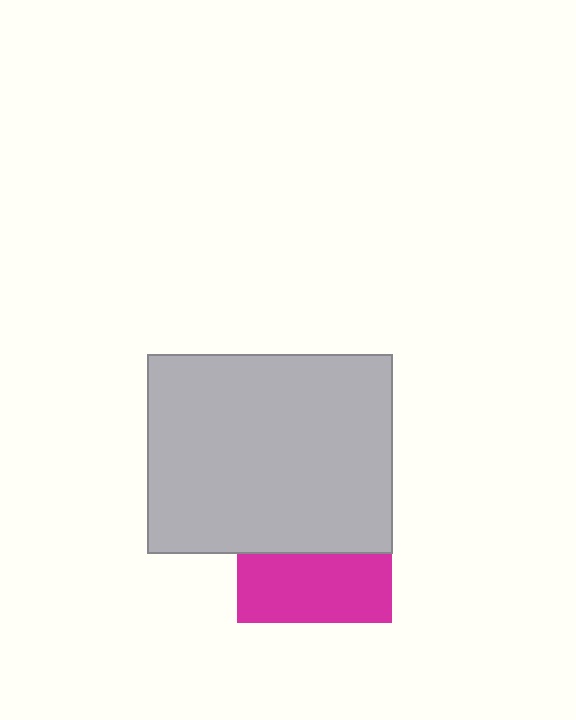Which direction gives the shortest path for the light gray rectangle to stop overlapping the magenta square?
Moving up gives the shortest separation.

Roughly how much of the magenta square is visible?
A small part of it is visible (roughly 45%).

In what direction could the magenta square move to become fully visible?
The magenta square could move down. That would shift it out from behind the light gray rectangle entirely.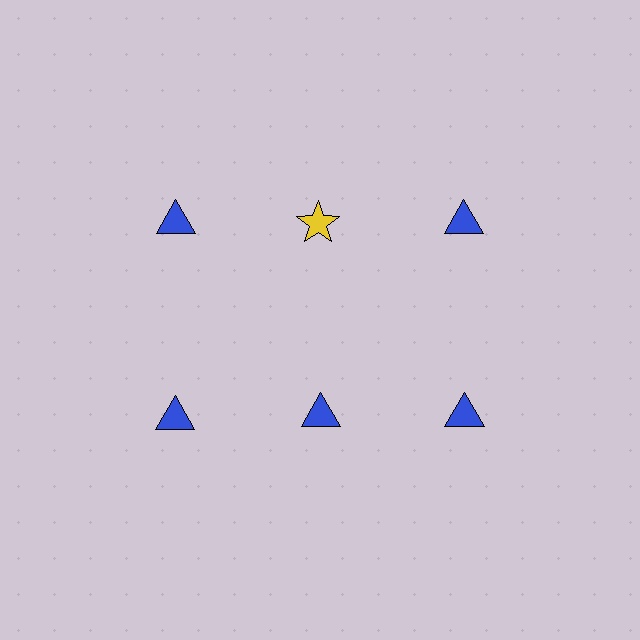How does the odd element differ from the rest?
It differs in both color (yellow instead of blue) and shape (star instead of triangle).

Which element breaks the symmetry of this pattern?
The yellow star in the top row, second from left column breaks the symmetry. All other shapes are blue triangles.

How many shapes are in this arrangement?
There are 6 shapes arranged in a grid pattern.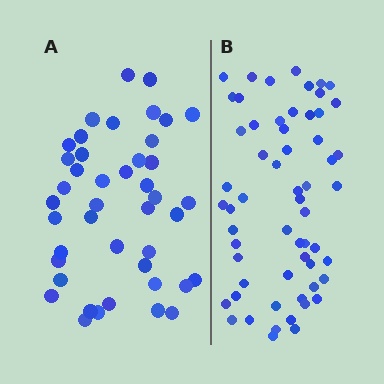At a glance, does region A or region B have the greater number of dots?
Region B (the right region) has more dots.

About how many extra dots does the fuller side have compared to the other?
Region B has approximately 15 more dots than region A.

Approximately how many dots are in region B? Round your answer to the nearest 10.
About 60 dots. (The exact count is 59, which rounds to 60.)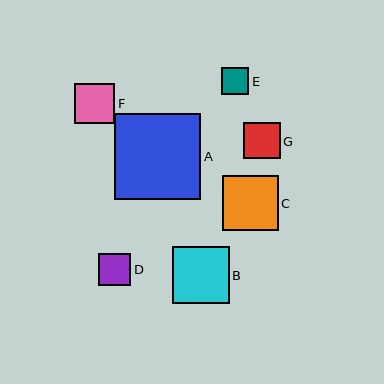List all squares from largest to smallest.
From largest to smallest: A, B, C, F, G, D, E.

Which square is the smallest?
Square E is the smallest with a size of approximately 27 pixels.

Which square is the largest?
Square A is the largest with a size of approximately 86 pixels.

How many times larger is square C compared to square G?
Square C is approximately 1.5 times the size of square G.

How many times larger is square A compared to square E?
Square A is approximately 3.2 times the size of square E.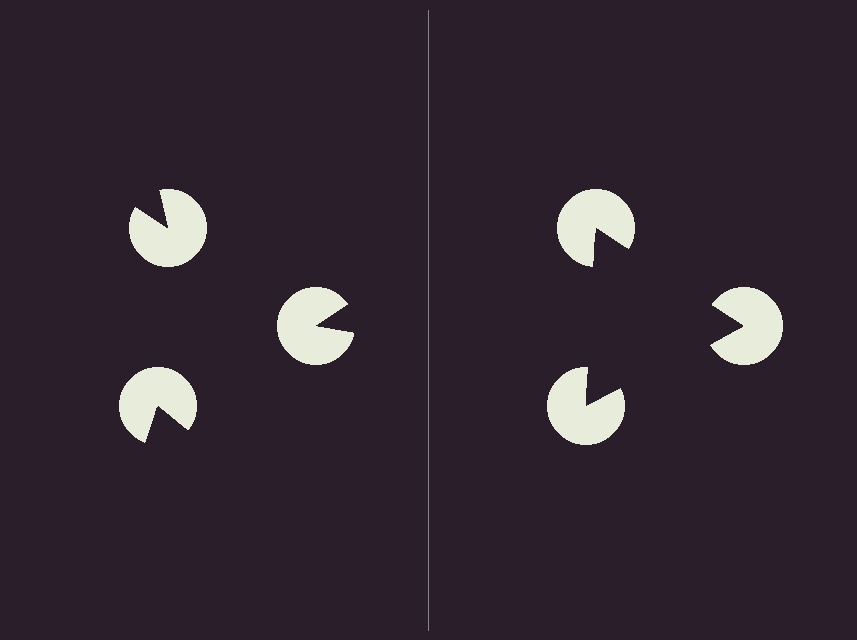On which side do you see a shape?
An illusory triangle appears on the right side. On the left side the wedge cuts are rotated, so no coherent shape forms.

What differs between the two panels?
The pac-man discs are positioned identically on both sides; only the wedge orientations differ. On the right they align to a triangle; on the left they are misaligned.